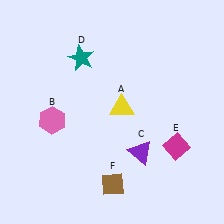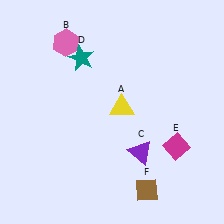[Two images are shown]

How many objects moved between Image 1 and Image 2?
2 objects moved between the two images.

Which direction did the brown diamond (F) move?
The brown diamond (F) moved right.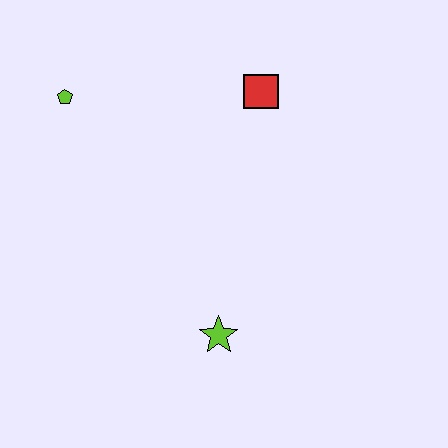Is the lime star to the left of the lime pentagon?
No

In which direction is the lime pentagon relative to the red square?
The lime pentagon is to the left of the red square.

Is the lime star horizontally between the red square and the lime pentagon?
Yes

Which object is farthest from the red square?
The lime star is farthest from the red square.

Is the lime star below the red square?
Yes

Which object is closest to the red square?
The lime pentagon is closest to the red square.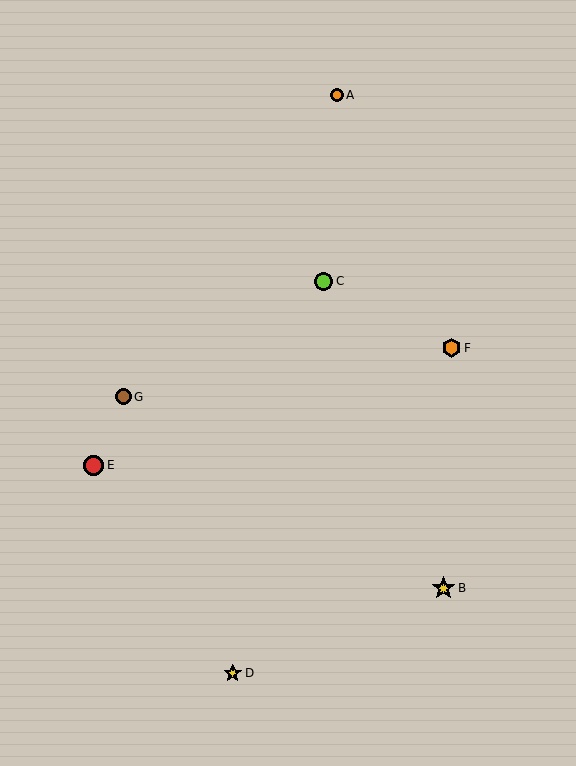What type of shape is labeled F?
Shape F is an orange hexagon.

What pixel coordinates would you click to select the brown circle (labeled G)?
Click at (123, 397) to select the brown circle G.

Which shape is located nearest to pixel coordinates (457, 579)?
The yellow star (labeled B) at (443, 588) is nearest to that location.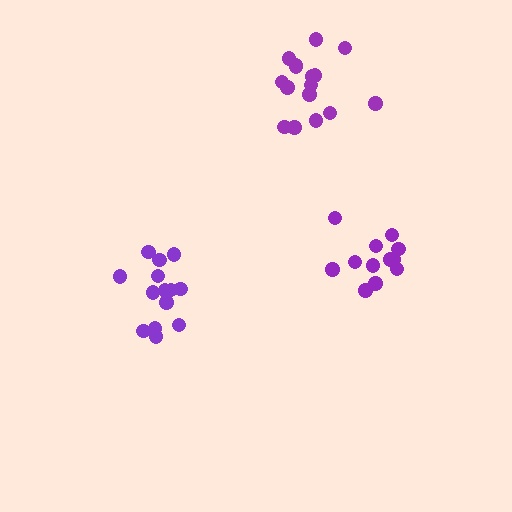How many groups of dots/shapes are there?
There are 3 groups.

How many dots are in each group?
Group 1: 16 dots, Group 2: 14 dots, Group 3: 12 dots (42 total).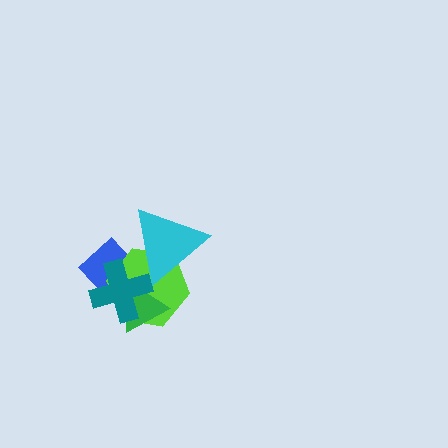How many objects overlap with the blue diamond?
4 objects overlap with the blue diamond.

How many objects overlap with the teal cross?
4 objects overlap with the teal cross.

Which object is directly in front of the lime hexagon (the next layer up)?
The green triangle is directly in front of the lime hexagon.